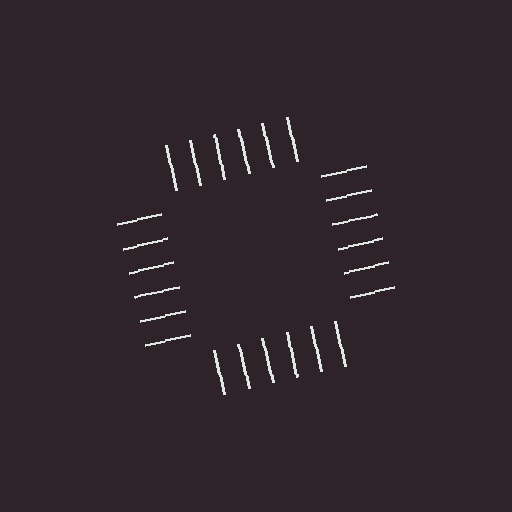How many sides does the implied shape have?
4 sides — the line-ends trace a square.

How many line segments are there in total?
24 — 6 along each of the 4 edges.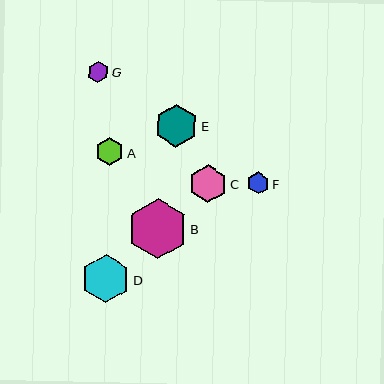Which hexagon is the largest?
Hexagon B is the largest with a size of approximately 60 pixels.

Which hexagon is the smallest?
Hexagon G is the smallest with a size of approximately 21 pixels.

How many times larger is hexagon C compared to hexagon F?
Hexagon C is approximately 1.7 times the size of hexagon F.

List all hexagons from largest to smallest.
From largest to smallest: B, D, E, C, A, F, G.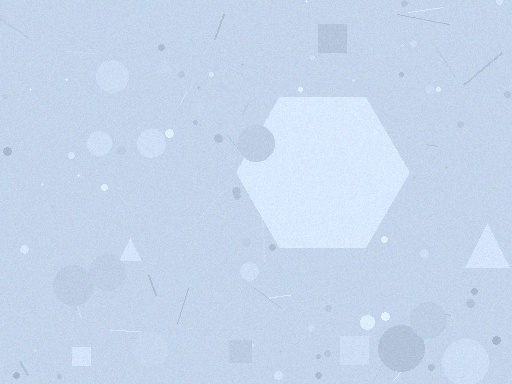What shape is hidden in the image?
A hexagon is hidden in the image.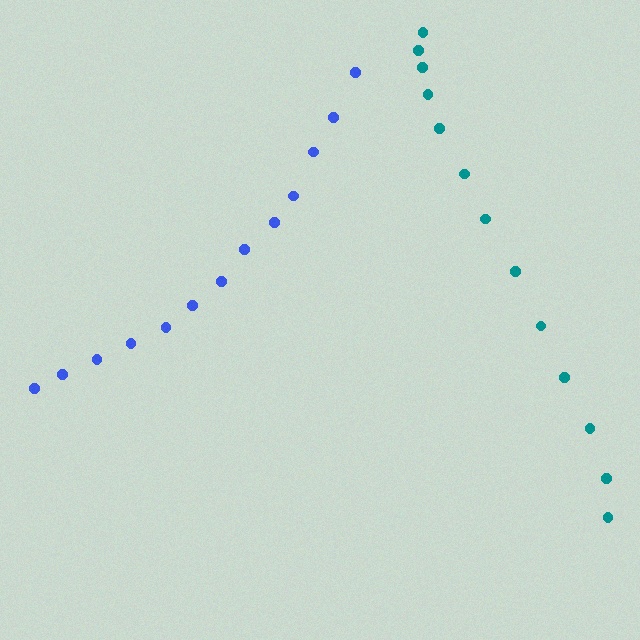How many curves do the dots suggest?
There are 2 distinct paths.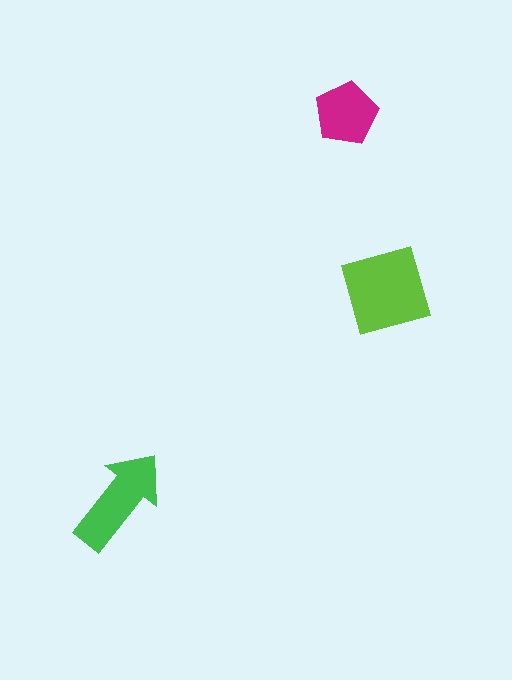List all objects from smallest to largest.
The magenta pentagon, the green arrow, the lime square.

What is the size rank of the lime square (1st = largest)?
1st.